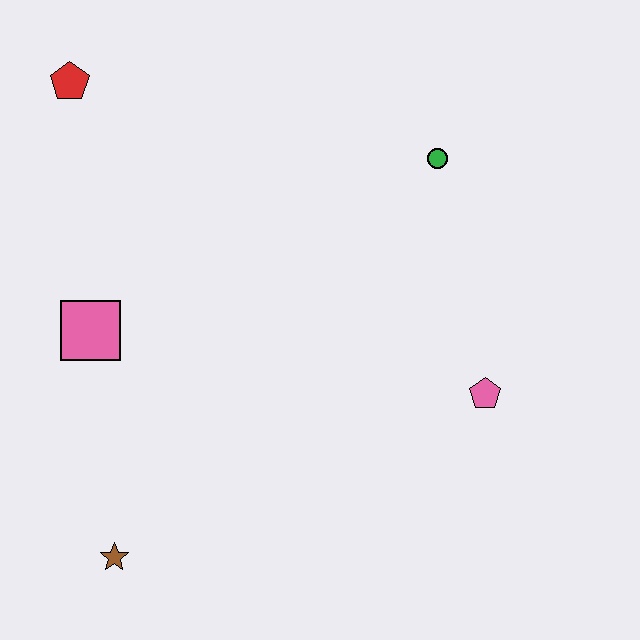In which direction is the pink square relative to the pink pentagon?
The pink square is to the left of the pink pentagon.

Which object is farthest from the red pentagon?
The pink pentagon is farthest from the red pentagon.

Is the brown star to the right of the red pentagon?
Yes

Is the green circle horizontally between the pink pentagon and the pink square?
Yes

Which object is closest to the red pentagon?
The pink square is closest to the red pentagon.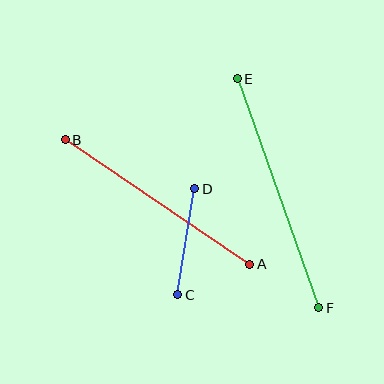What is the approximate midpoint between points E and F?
The midpoint is at approximately (278, 193) pixels.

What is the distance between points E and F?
The distance is approximately 243 pixels.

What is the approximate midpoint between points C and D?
The midpoint is at approximately (186, 242) pixels.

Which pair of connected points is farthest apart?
Points E and F are farthest apart.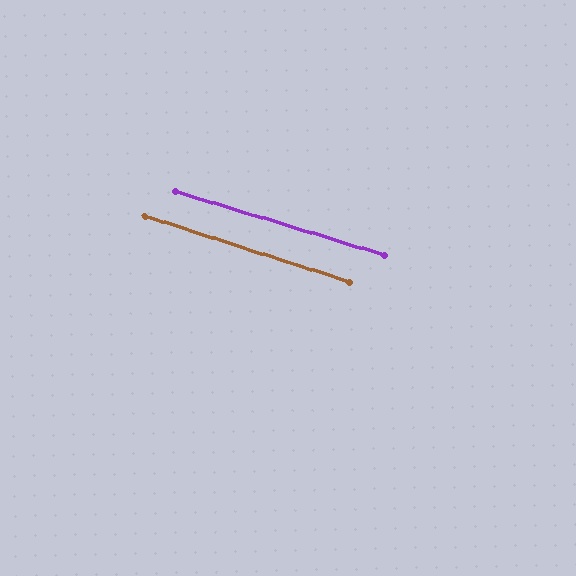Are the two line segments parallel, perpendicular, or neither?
Parallel — their directions differ by only 1.0°.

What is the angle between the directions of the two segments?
Approximately 1 degree.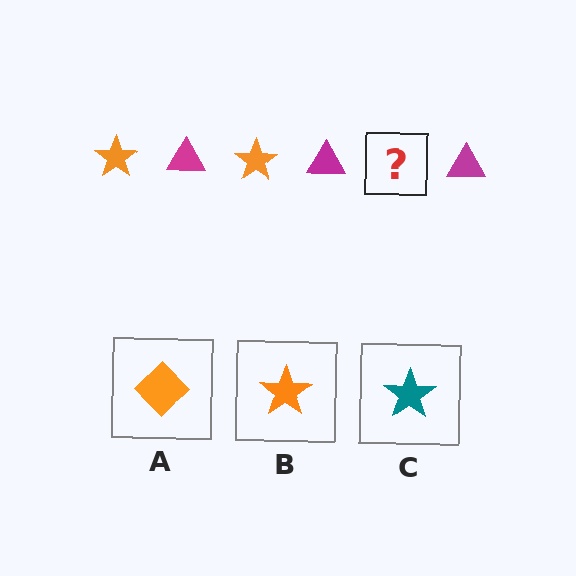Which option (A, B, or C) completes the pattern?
B.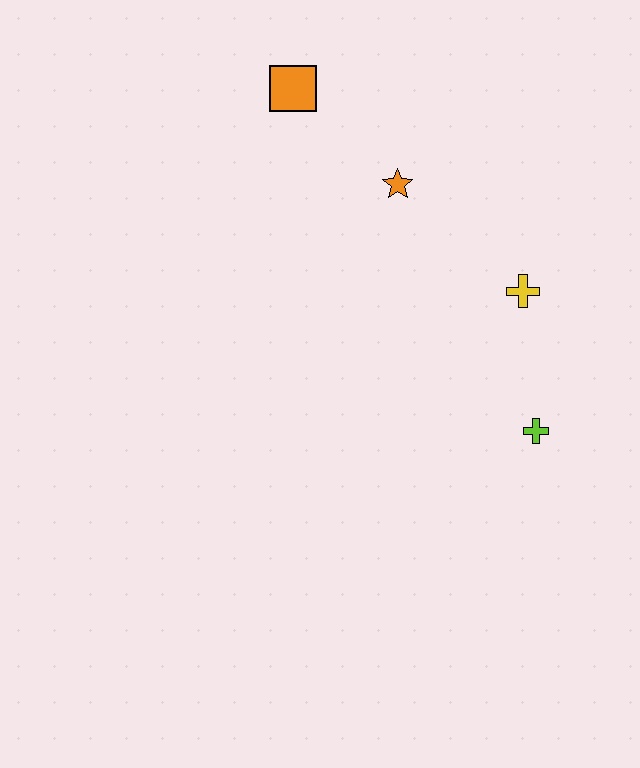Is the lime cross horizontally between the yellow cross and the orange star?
No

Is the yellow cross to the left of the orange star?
No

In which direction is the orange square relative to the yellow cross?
The orange square is to the left of the yellow cross.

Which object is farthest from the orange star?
The lime cross is farthest from the orange star.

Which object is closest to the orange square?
The orange star is closest to the orange square.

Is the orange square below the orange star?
No